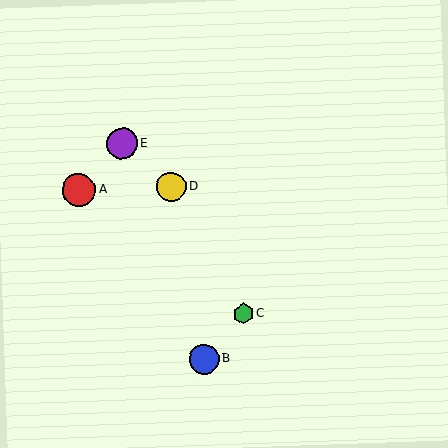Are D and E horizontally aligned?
No, D is at y≈187 and E is at y≈143.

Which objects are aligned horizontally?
Objects A, D are aligned horizontally.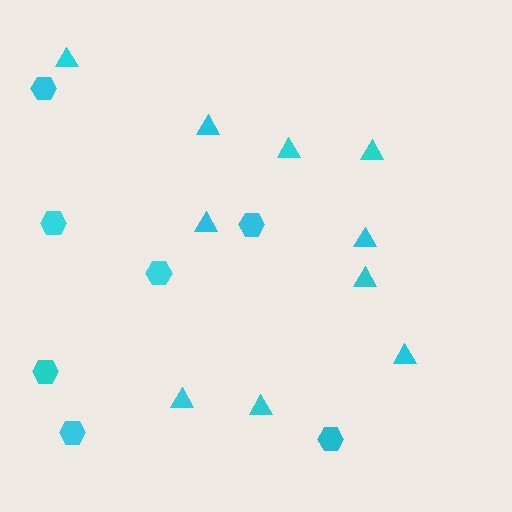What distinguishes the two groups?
There are 2 groups: one group of hexagons (7) and one group of triangles (10).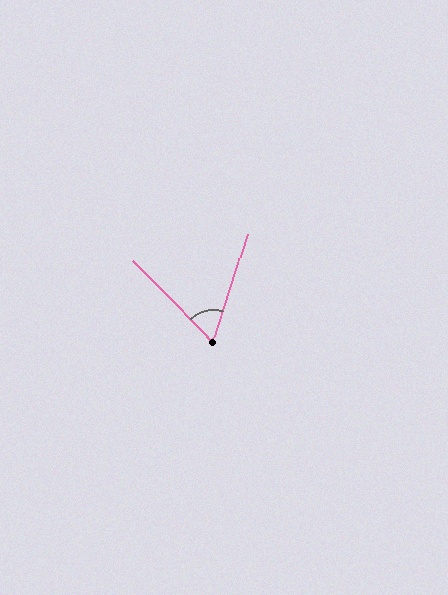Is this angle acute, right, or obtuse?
It is acute.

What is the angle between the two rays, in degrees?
Approximately 63 degrees.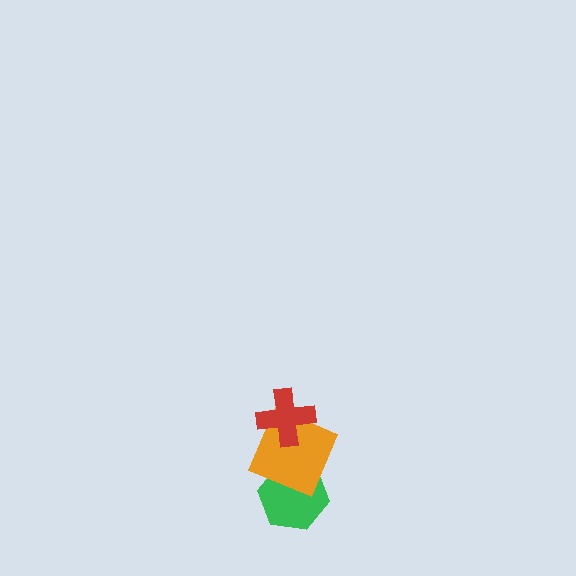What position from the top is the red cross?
The red cross is 1st from the top.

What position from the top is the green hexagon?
The green hexagon is 3rd from the top.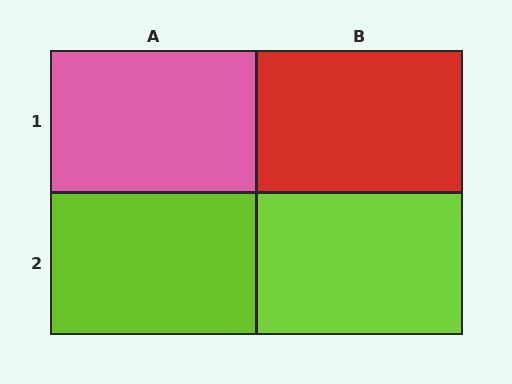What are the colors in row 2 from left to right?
Lime, lime.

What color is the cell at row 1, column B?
Red.